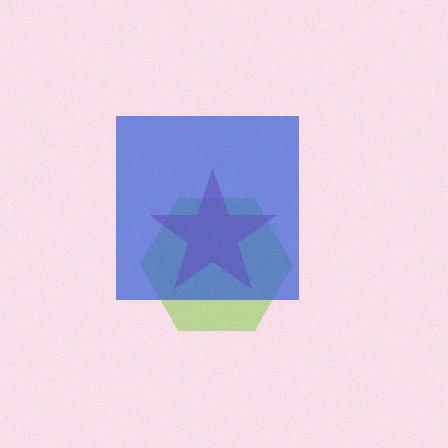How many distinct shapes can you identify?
There are 3 distinct shapes: a lime hexagon, a magenta star, a blue square.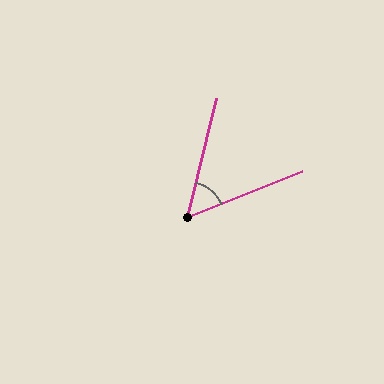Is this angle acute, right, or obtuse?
It is acute.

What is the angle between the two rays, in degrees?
Approximately 55 degrees.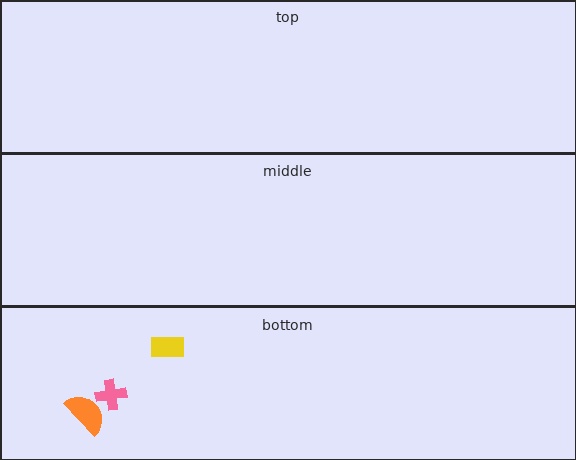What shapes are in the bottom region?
The orange semicircle, the yellow rectangle, the pink cross.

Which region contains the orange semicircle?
The bottom region.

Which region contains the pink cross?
The bottom region.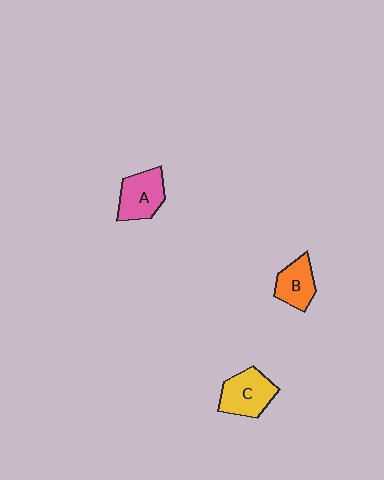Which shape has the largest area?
Shape C (yellow).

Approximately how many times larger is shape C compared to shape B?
Approximately 1.3 times.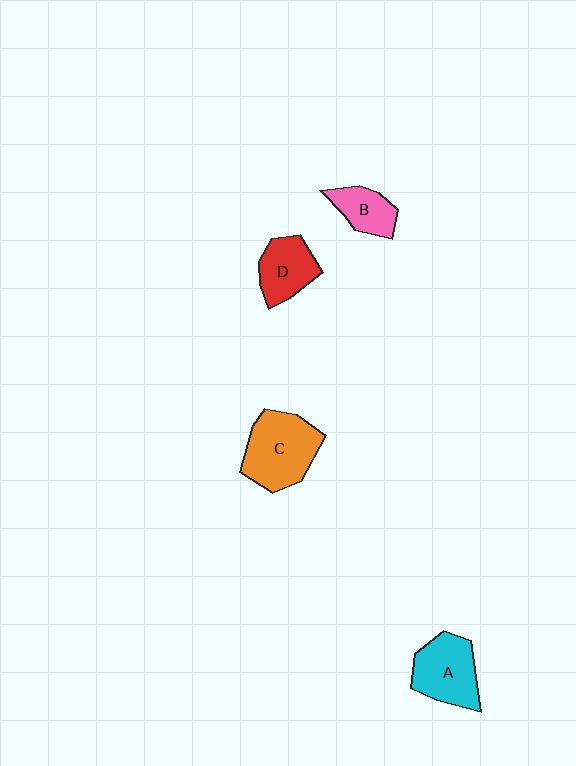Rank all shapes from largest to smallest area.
From largest to smallest: C (orange), A (cyan), D (red), B (pink).